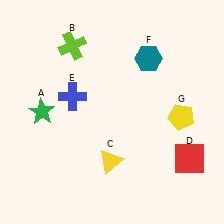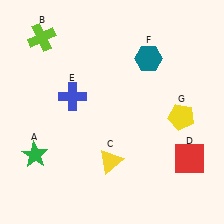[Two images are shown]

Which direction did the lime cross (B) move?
The lime cross (B) moved left.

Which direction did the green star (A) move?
The green star (A) moved down.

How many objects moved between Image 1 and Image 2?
2 objects moved between the two images.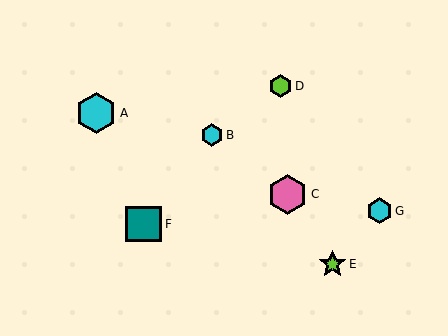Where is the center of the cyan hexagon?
The center of the cyan hexagon is at (212, 135).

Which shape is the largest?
The cyan hexagon (labeled A) is the largest.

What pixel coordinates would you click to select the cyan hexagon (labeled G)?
Click at (380, 211) to select the cyan hexagon G.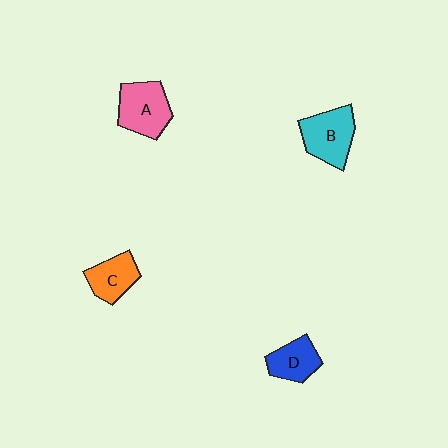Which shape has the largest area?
Shape B (cyan).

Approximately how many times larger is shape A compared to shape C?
Approximately 1.3 times.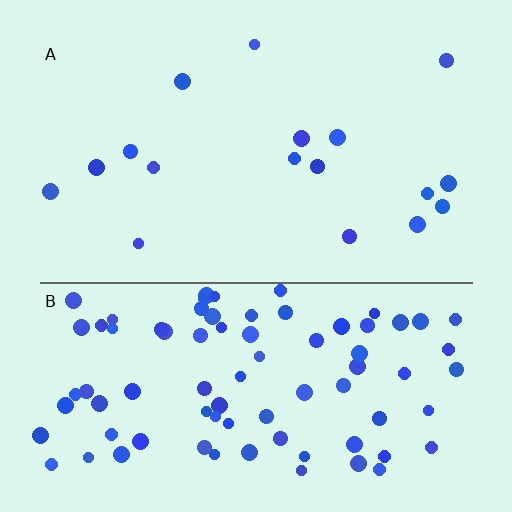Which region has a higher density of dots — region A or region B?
B (the bottom).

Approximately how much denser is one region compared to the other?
Approximately 4.8× — region B over region A.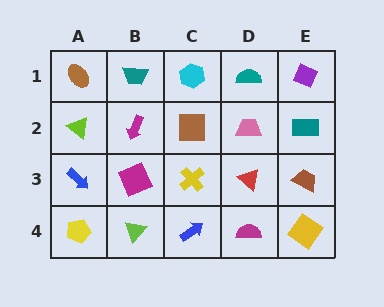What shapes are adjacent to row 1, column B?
A magenta arrow (row 2, column B), a brown ellipse (row 1, column A), a cyan hexagon (row 1, column C).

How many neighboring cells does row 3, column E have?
3.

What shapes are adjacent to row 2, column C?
A cyan hexagon (row 1, column C), a yellow cross (row 3, column C), a magenta arrow (row 2, column B), a pink trapezoid (row 2, column D).